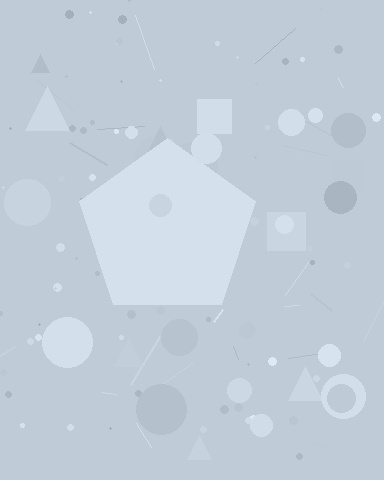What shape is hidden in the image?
A pentagon is hidden in the image.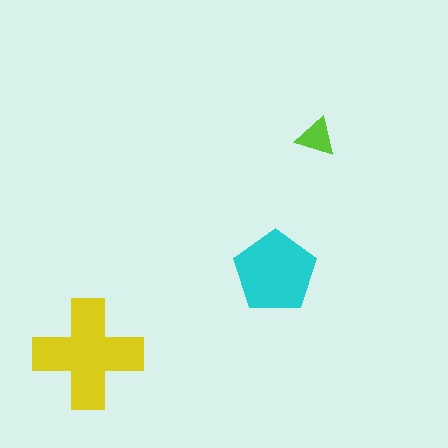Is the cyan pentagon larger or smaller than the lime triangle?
Larger.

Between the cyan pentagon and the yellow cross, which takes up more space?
The yellow cross.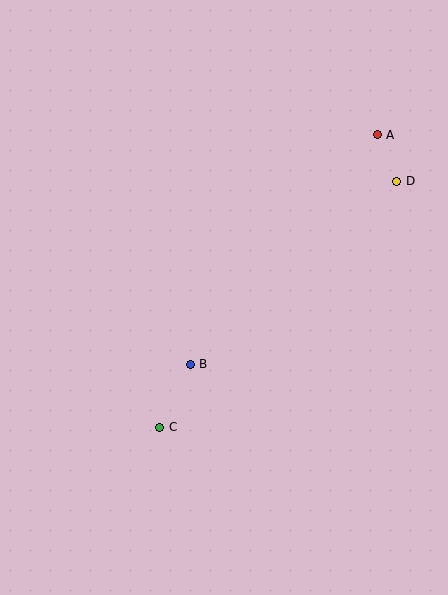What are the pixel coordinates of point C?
Point C is at (160, 427).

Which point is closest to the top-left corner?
Point A is closest to the top-left corner.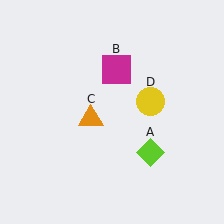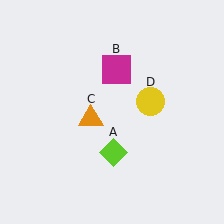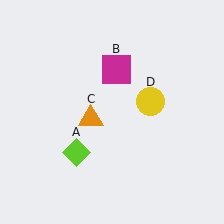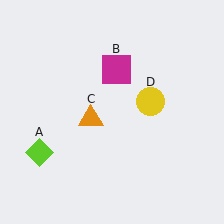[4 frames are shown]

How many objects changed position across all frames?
1 object changed position: lime diamond (object A).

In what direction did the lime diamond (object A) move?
The lime diamond (object A) moved left.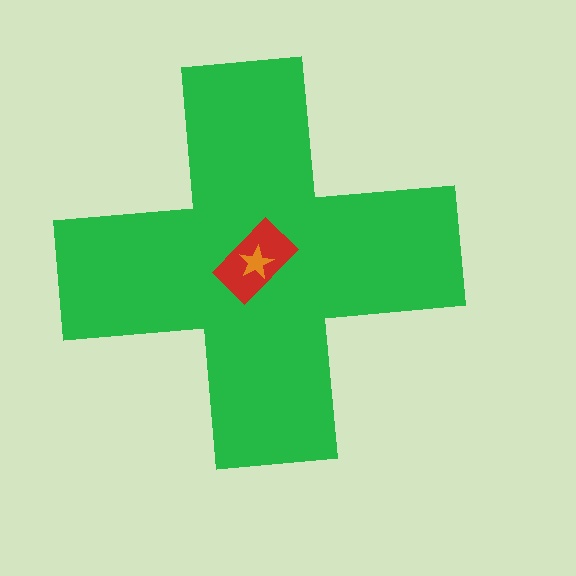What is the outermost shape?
The green cross.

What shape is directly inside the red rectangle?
The orange star.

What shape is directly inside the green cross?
The red rectangle.